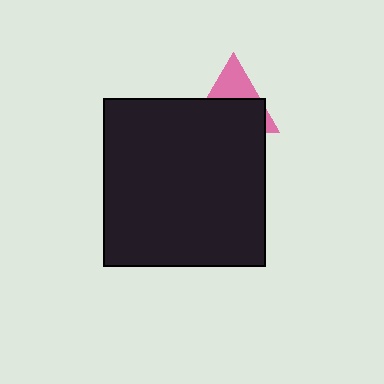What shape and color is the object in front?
The object in front is a black rectangle.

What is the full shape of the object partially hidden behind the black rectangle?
The partially hidden object is a pink triangle.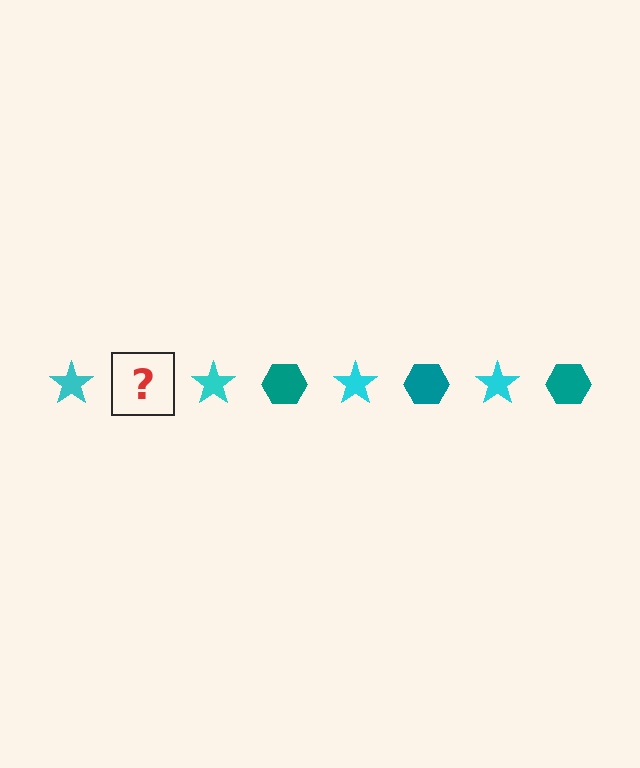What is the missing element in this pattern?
The missing element is a teal hexagon.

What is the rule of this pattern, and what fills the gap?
The rule is that the pattern alternates between cyan star and teal hexagon. The gap should be filled with a teal hexagon.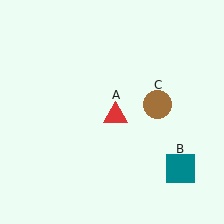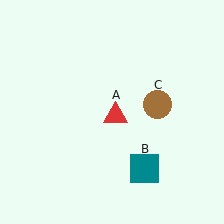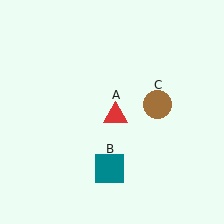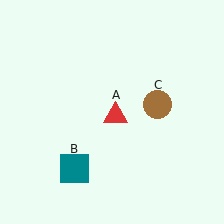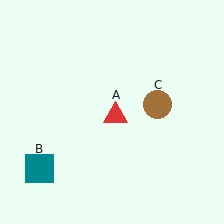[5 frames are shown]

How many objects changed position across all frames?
1 object changed position: teal square (object B).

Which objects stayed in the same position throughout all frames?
Red triangle (object A) and brown circle (object C) remained stationary.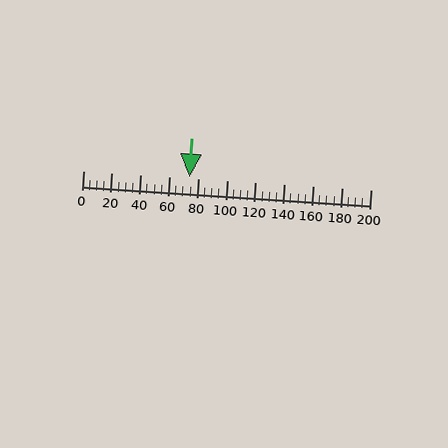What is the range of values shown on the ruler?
The ruler shows values from 0 to 200.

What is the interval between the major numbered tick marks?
The major tick marks are spaced 20 units apart.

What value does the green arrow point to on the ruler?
The green arrow points to approximately 74.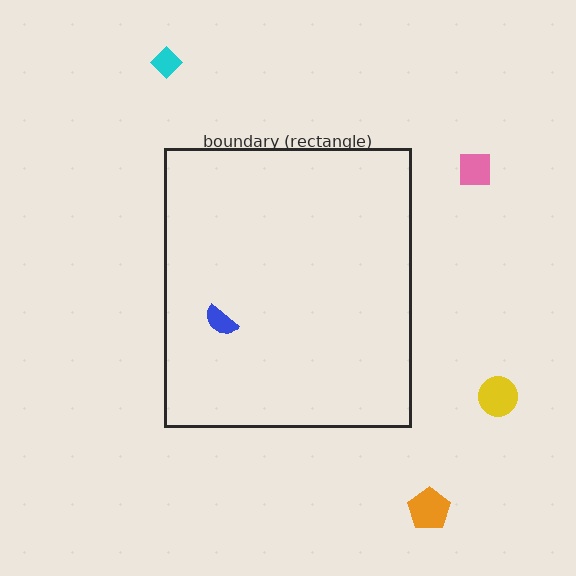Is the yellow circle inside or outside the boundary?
Outside.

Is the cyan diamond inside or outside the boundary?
Outside.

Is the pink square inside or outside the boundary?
Outside.